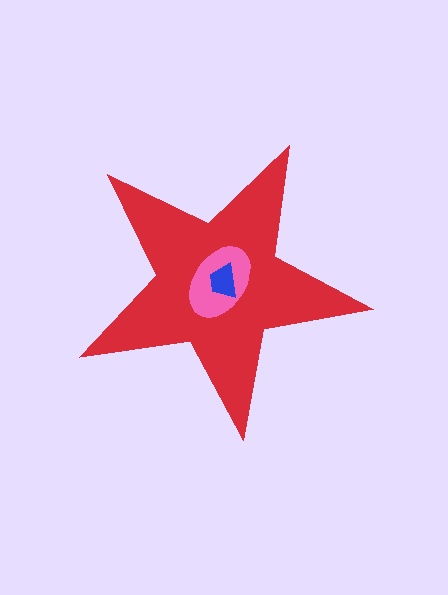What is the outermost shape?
The red star.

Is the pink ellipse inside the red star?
Yes.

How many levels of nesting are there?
3.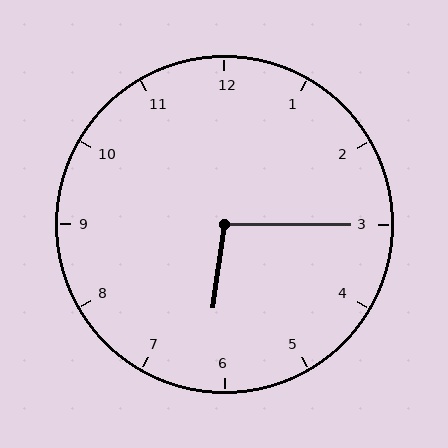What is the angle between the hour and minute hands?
Approximately 98 degrees.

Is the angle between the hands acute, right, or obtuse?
It is obtuse.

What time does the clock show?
6:15.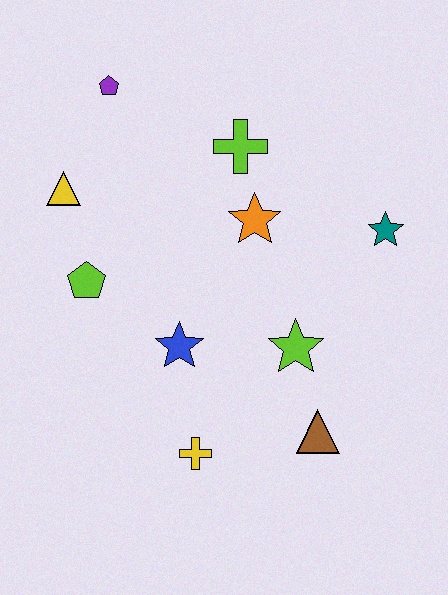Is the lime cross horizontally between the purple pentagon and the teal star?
Yes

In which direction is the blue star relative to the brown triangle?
The blue star is to the left of the brown triangle.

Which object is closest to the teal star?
The orange star is closest to the teal star.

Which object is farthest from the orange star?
The yellow cross is farthest from the orange star.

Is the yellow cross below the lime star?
Yes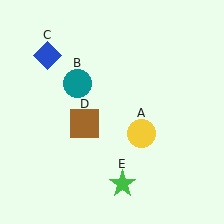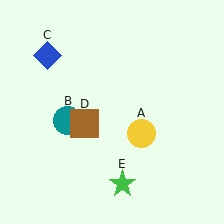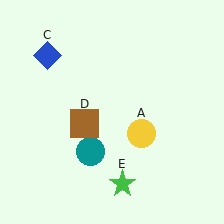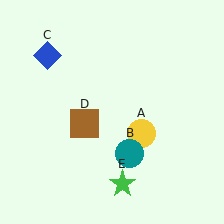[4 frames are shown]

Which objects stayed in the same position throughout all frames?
Yellow circle (object A) and blue diamond (object C) and brown square (object D) and green star (object E) remained stationary.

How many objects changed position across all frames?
1 object changed position: teal circle (object B).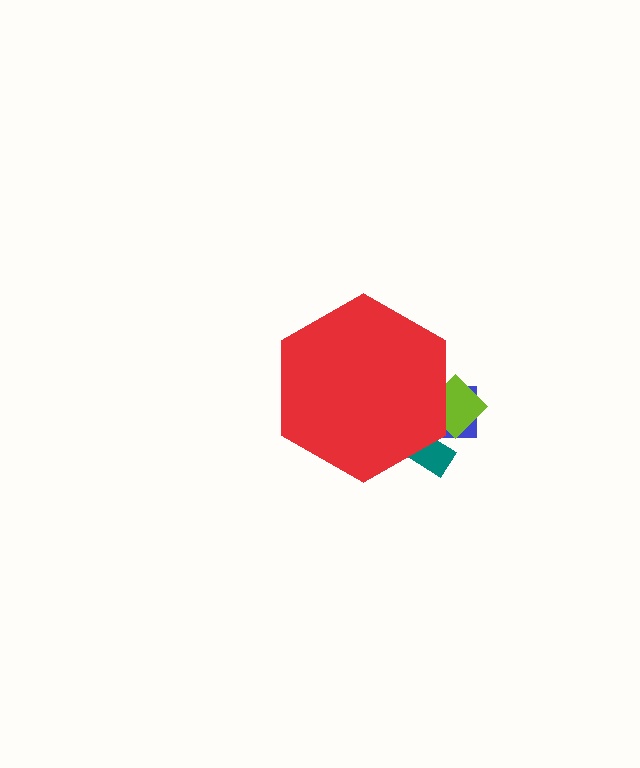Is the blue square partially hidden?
Yes, the blue square is partially hidden behind the red hexagon.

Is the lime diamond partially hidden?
Yes, the lime diamond is partially hidden behind the red hexagon.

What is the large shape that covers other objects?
A red hexagon.